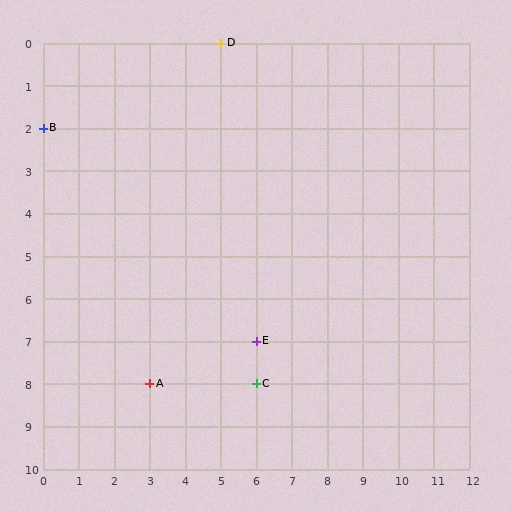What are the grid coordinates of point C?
Point C is at grid coordinates (6, 8).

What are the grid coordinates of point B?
Point B is at grid coordinates (0, 2).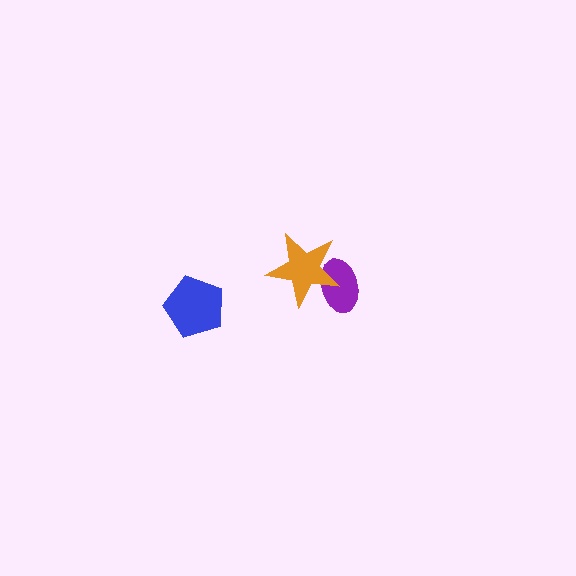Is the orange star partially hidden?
No, no other shape covers it.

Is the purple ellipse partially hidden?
Yes, it is partially covered by another shape.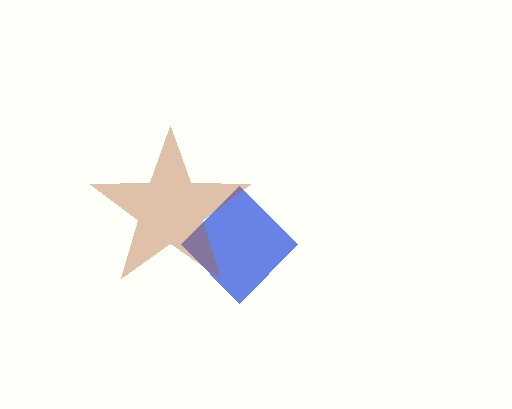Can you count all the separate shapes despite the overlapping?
Yes, there are 2 separate shapes.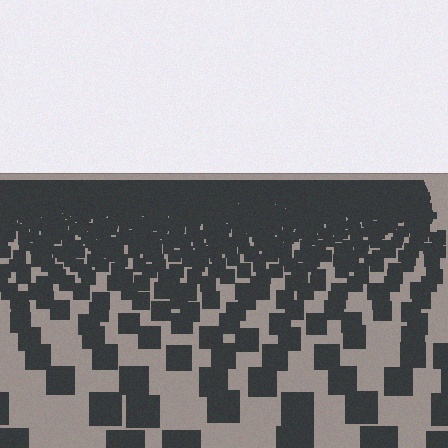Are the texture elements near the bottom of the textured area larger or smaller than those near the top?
Larger. Near the bottom, elements are closer to the viewer and appear at a bigger on-screen size.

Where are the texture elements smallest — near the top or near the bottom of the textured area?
Near the top.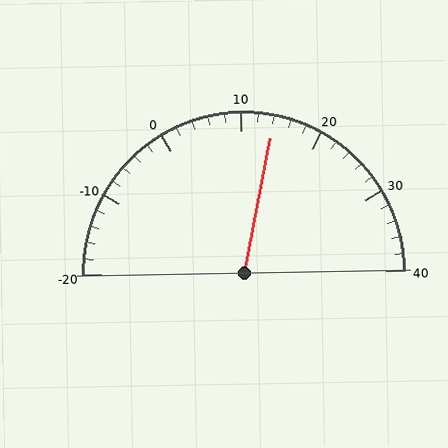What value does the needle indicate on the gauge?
The needle indicates approximately 14.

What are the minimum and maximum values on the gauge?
The gauge ranges from -20 to 40.